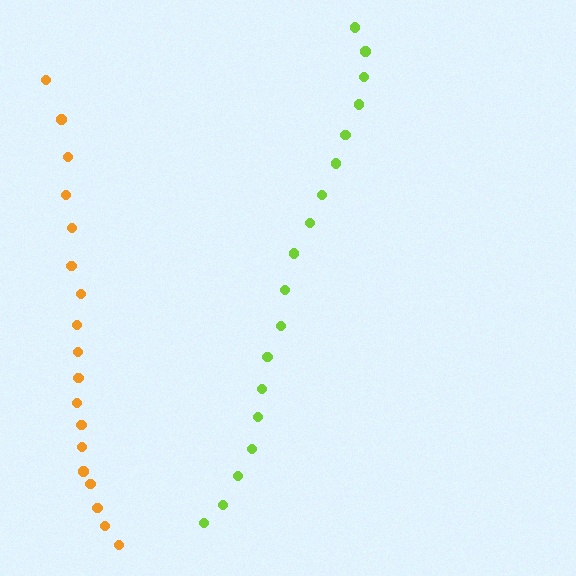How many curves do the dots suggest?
There are 2 distinct paths.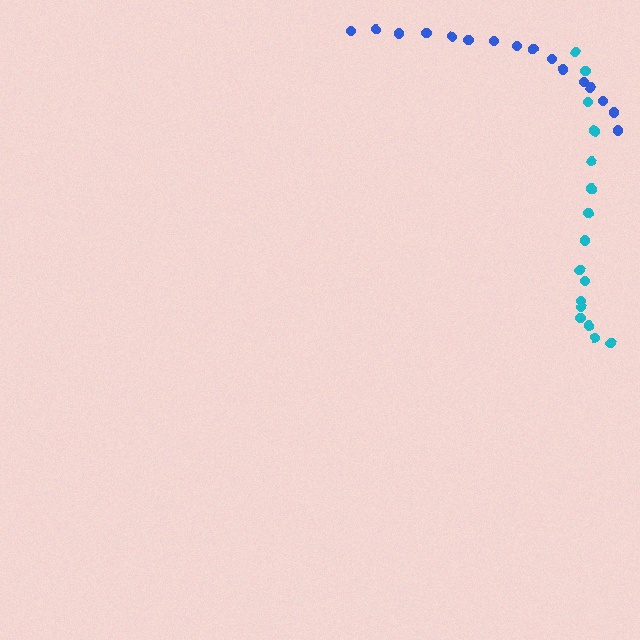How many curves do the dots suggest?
There are 2 distinct paths.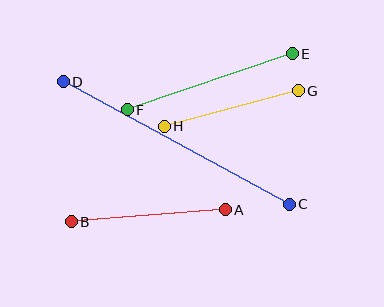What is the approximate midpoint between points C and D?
The midpoint is at approximately (176, 143) pixels.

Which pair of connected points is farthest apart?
Points C and D are farthest apart.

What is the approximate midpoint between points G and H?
The midpoint is at approximately (231, 108) pixels.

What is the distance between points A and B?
The distance is approximately 155 pixels.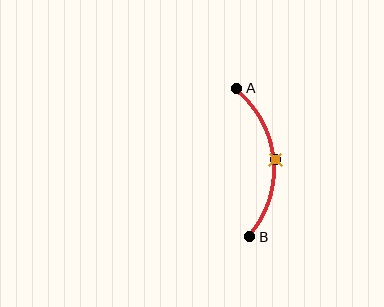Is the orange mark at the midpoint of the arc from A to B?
Yes. The orange mark lies on the arc at equal arc-length from both A and B — it is the arc midpoint.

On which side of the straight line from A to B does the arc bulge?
The arc bulges to the right of the straight line connecting A and B.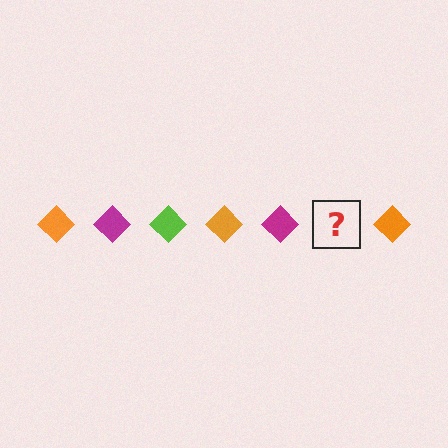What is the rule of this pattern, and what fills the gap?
The rule is that the pattern cycles through orange, magenta, lime diamonds. The gap should be filled with a lime diamond.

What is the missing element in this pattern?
The missing element is a lime diamond.